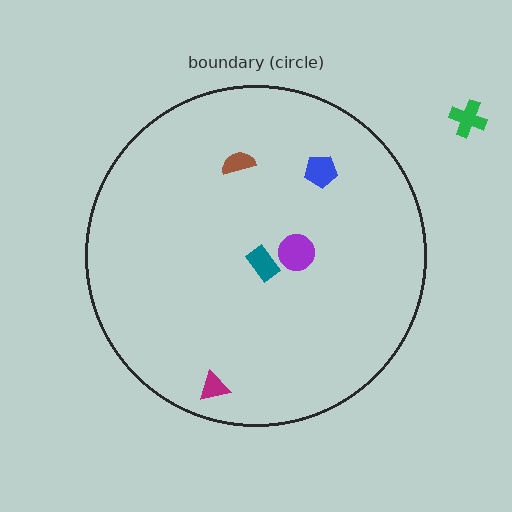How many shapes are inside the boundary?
5 inside, 1 outside.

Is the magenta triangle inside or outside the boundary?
Inside.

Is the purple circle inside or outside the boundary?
Inside.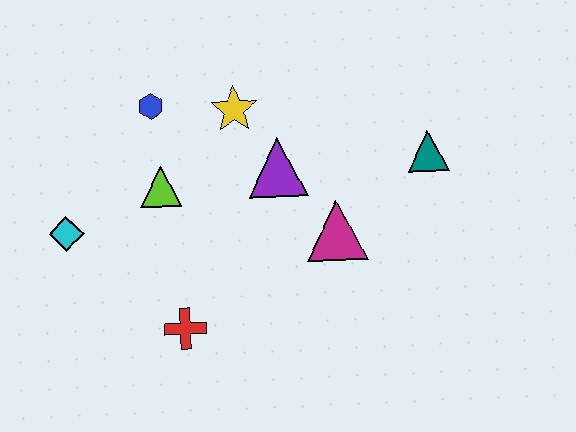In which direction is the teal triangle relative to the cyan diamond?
The teal triangle is to the right of the cyan diamond.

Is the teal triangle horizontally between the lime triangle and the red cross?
No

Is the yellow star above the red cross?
Yes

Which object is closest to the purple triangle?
The yellow star is closest to the purple triangle.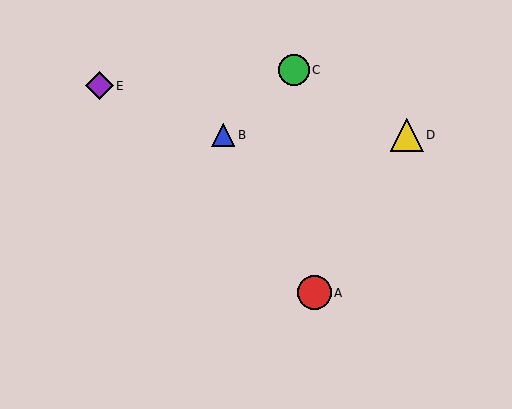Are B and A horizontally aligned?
No, B is at y≈135 and A is at y≈293.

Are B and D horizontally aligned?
Yes, both are at y≈135.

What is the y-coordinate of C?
Object C is at y≈70.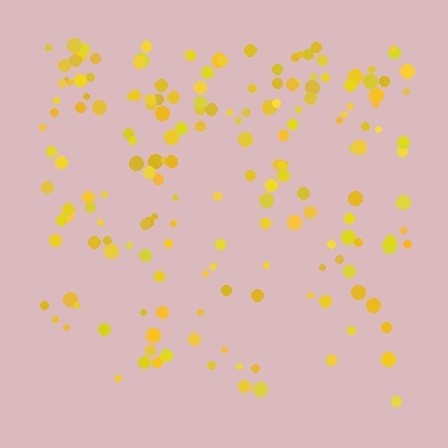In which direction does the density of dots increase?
From bottom to top, with the top side densest.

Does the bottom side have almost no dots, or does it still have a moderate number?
Still a moderate number, just noticeably fewer than the top.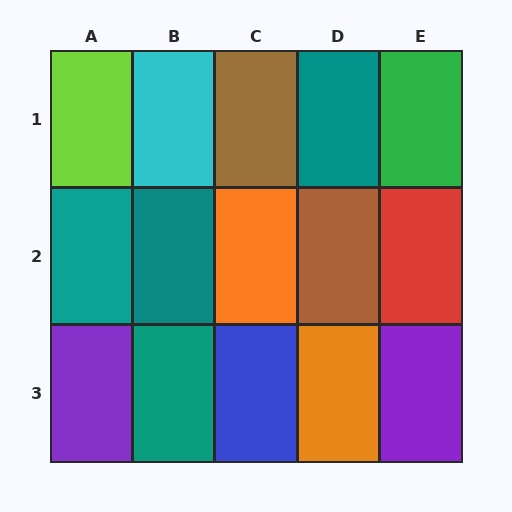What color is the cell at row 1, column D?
Teal.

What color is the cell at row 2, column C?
Orange.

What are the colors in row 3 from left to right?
Purple, teal, blue, orange, purple.